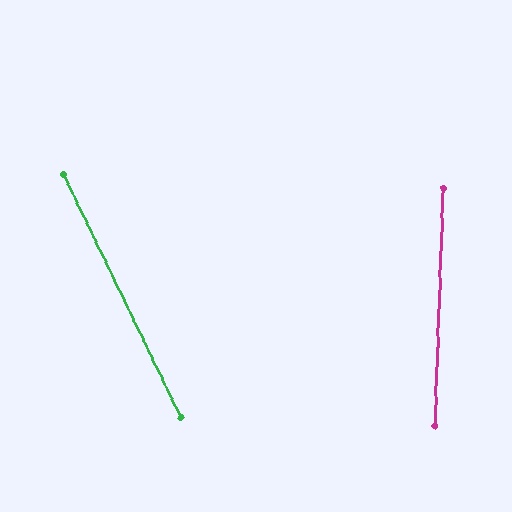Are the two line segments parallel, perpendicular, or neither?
Neither parallel nor perpendicular — they differ by about 28°.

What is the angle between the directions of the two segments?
Approximately 28 degrees.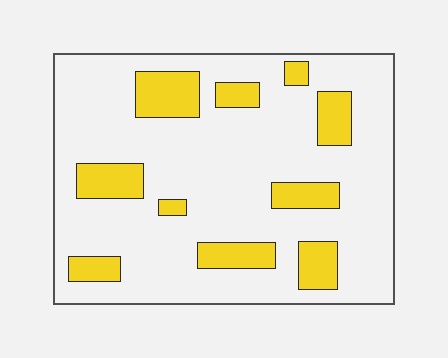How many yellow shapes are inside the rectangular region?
10.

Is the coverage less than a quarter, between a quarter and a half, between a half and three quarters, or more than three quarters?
Less than a quarter.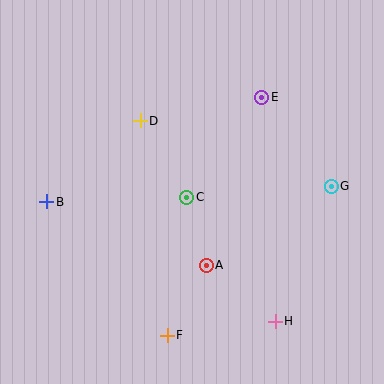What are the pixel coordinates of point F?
Point F is at (167, 335).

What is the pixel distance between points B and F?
The distance between B and F is 180 pixels.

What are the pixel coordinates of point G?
Point G is at (331, 186).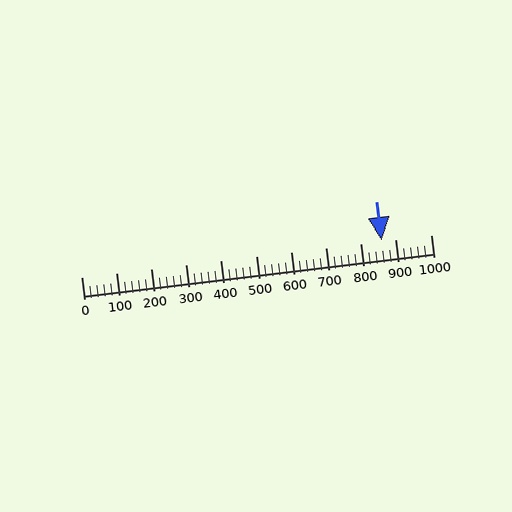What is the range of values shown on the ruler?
The ruler shows values from 0 to 1000.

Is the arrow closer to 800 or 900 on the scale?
The arrow is closer to 900.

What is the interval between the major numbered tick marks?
The major tick marks are spaced 100 units apart.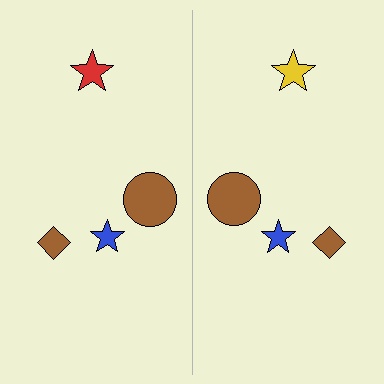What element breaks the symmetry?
The yellow star on the right side breaks the symmetry — its mirror counterpart is red.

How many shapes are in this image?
There are 8 shapes in this image.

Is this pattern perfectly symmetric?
No, the pattern is not perfectly symmetric. The yellow star on the right side breaks the symmetry — its mirror counterpart is red.